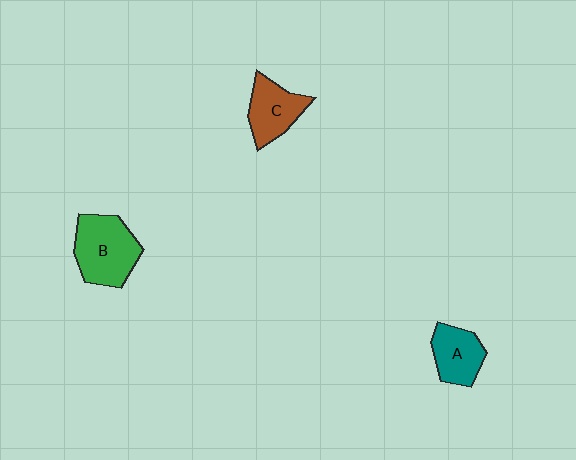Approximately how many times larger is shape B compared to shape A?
Approximately 1.5 times.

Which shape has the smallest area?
Shape A (teal).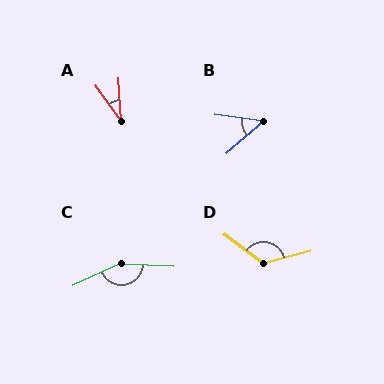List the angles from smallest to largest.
A (33°), B (48°), D (128°), C (152°).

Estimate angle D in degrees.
Approximately 128 degrees.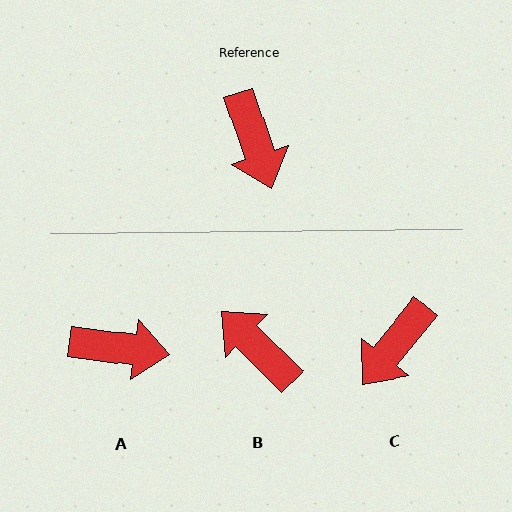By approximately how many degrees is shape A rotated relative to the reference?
Approximately 63 degrees counter-clockwise.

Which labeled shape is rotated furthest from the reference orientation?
B, about 154 degrees away.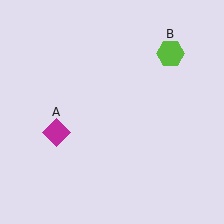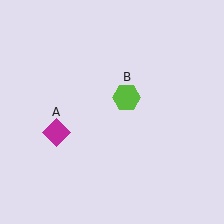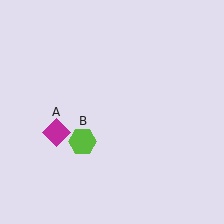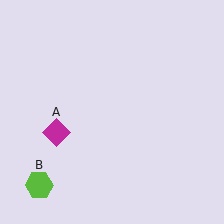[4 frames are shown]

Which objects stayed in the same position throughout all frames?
Magenta diamond (object A) remained stationary.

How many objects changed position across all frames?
1 object changed position: lime hexagon (object B).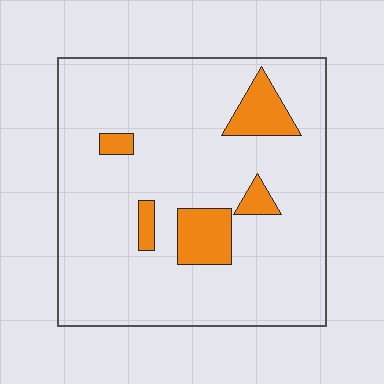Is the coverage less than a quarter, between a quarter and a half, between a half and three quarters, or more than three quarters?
Less than a quarter.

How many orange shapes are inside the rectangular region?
5.